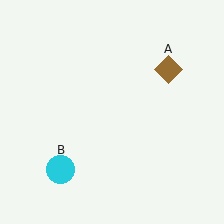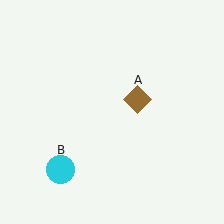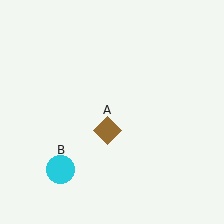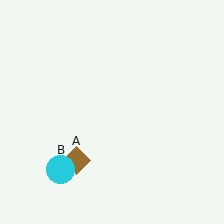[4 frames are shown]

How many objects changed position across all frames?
1 object changed position: brown diamond (object A).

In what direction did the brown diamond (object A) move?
The brown diamond (object A) moved down and to the left.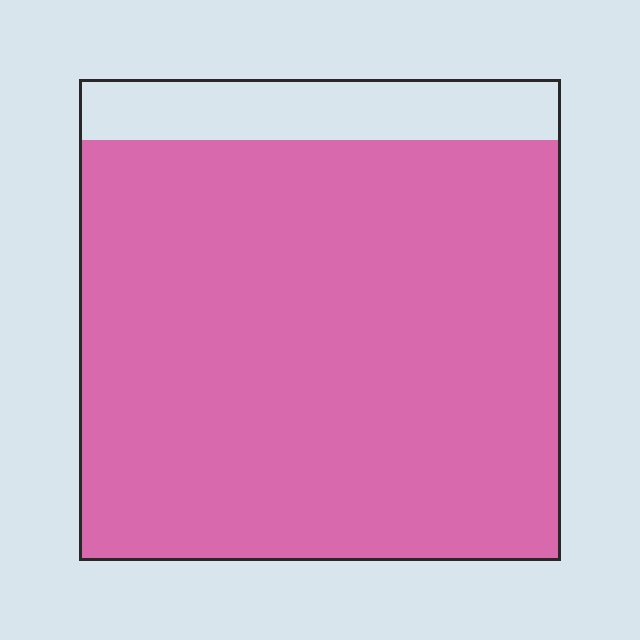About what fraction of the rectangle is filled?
About seven eighths (7/8).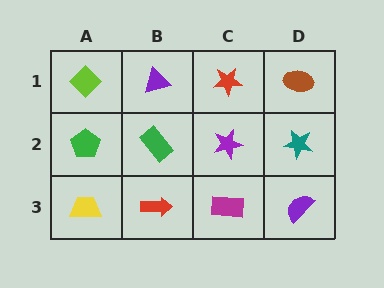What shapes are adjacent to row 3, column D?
A teal star (row 2, column D), a magenta rectangle (row 3, column C).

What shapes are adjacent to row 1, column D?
A teal star (row 2, column D), a red star (row 1, column C).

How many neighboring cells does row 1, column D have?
2.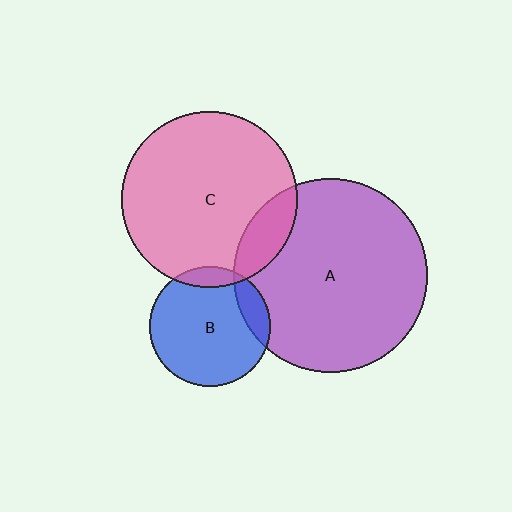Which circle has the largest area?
Circle A (purple).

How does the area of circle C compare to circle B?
Approximately 2.1 times.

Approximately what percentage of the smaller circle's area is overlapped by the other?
Approximately 10%.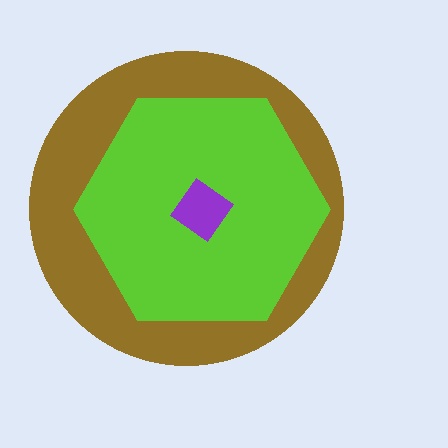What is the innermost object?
The purple diamond.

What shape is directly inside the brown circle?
The lime hexagon.